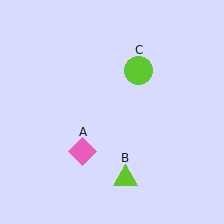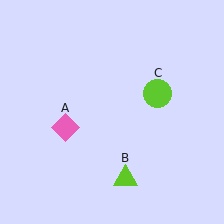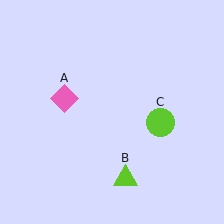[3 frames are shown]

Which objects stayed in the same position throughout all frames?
Lime triangle (object B) remained stationary.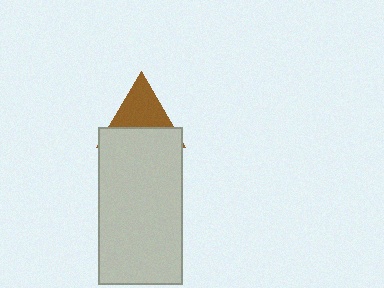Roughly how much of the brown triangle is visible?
About half of it is visible (roughly 55%).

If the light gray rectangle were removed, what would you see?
You would see the complete brown triangle.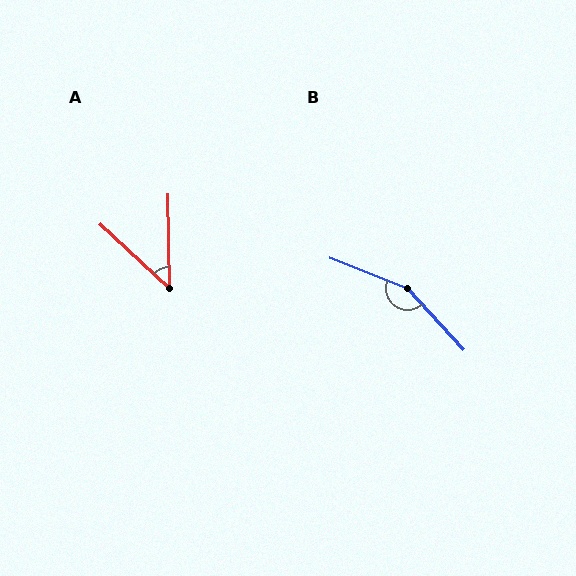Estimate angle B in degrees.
Approximately 155 degrees.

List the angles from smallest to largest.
A (46°), B (155°).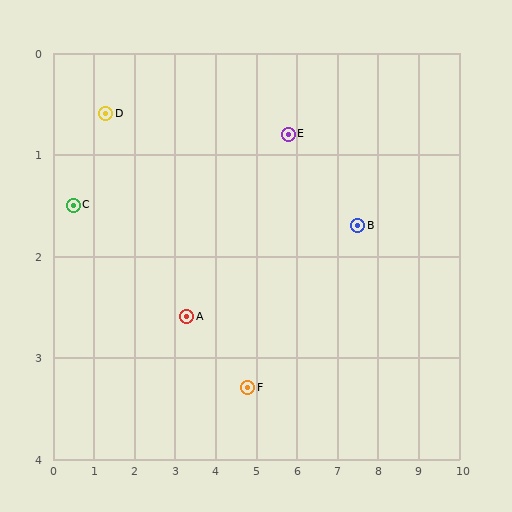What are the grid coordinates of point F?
Point F is at approximately (4.8, 3.3).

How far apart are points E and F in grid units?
Points E and F are about 2.7 grid units apart.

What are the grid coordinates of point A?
Point A is at approximately (3.3, 2.6).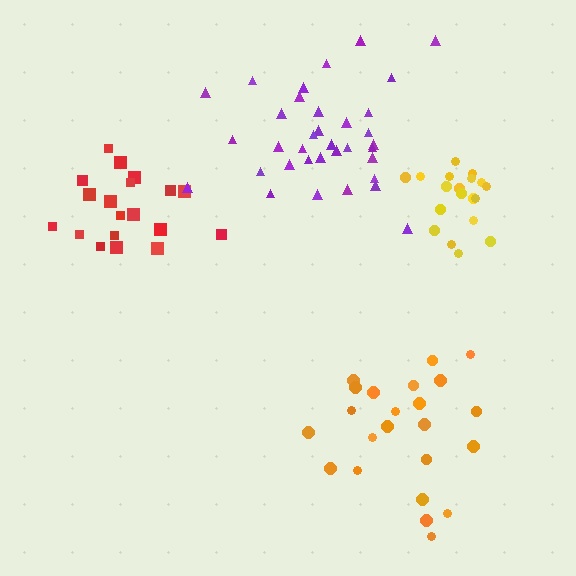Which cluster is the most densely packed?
Yellow.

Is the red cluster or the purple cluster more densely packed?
Purple.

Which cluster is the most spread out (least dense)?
Orange.